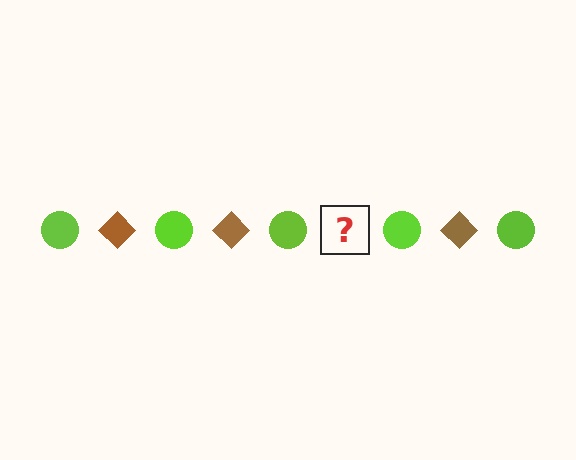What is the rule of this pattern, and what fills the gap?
The rule is that the pattern alternates between lime circle and brown diamond. The gap should be filled with a brown diamond.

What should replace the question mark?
The question mark should be replaced with a brown diamond.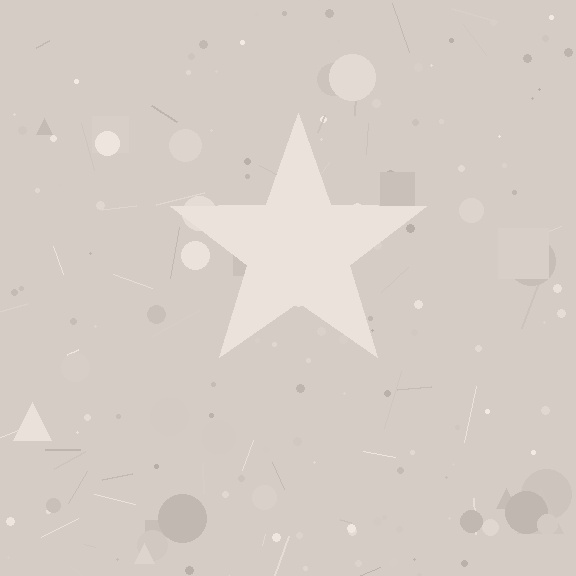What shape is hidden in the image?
A star is hidden in the image.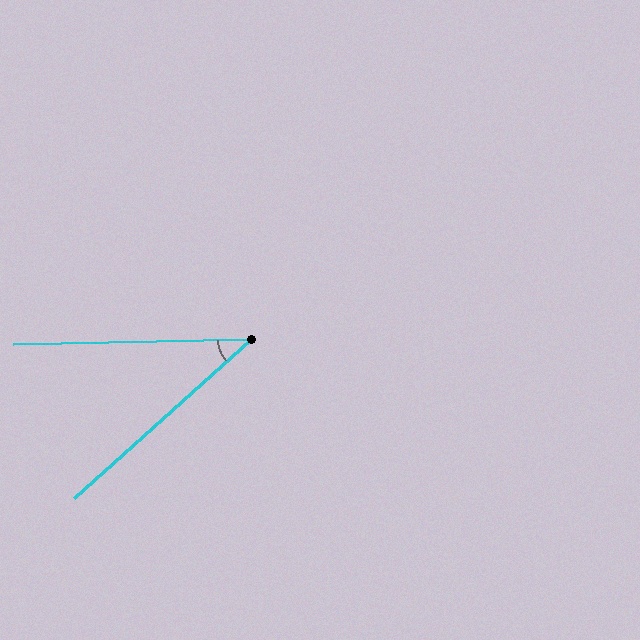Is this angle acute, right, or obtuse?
It is acute.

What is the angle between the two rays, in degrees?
Approximately 41 degrees.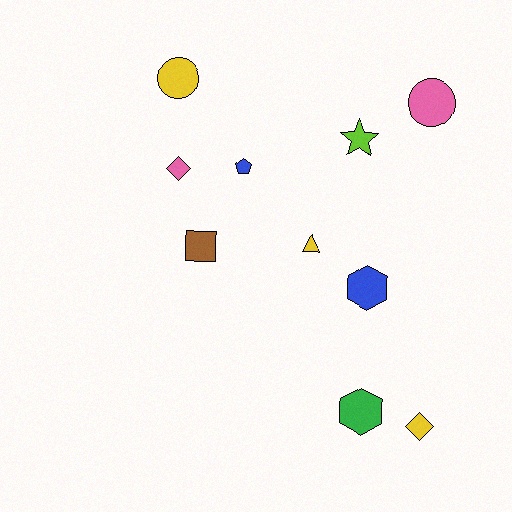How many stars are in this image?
There is 1 star.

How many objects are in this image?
There are 10 objects.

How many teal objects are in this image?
There are no teal objects.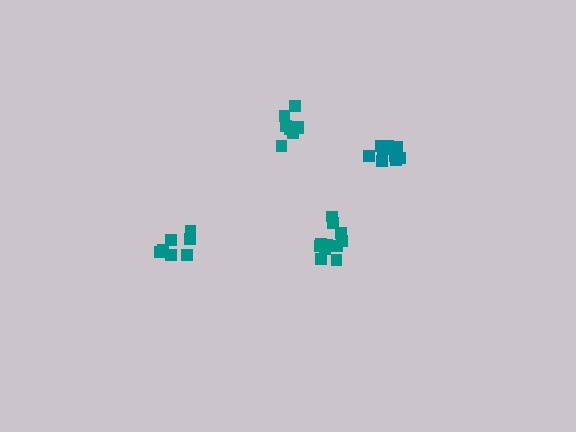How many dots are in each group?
Group 1: 7 dots, Group 2: 11 dots, Group 3: 9 dots, Group 4: 9 dots (36 total).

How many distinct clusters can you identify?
There are 4 distinct clusters.